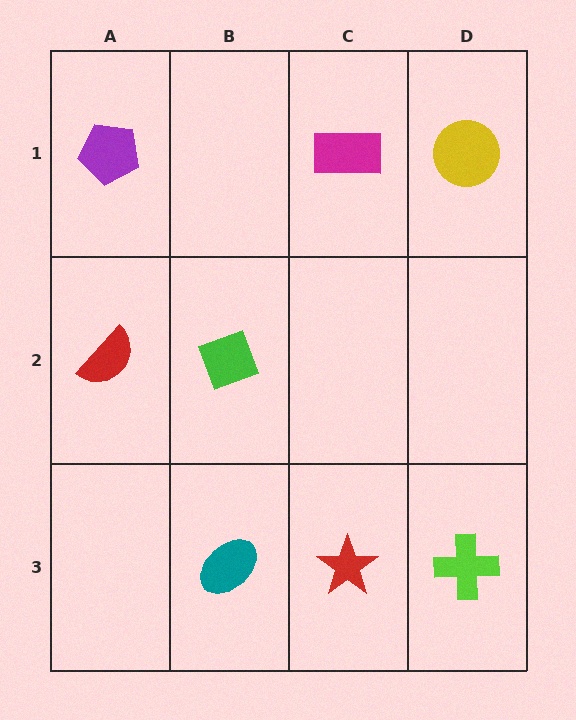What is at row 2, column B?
A green diamond.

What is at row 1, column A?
A purple pentagon.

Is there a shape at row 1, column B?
No, that cell is empty.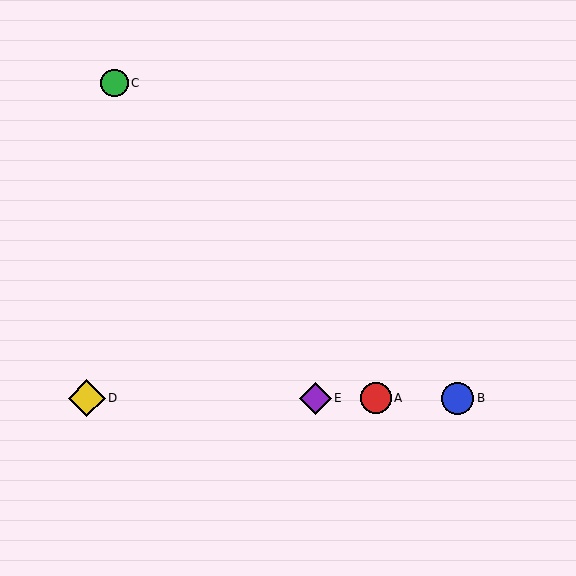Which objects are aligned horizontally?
Objects A, B, D, E are aligned horizontally.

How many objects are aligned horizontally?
4 objects (A, B, D, E) are aligned horizontally.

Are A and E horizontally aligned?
Yes, both are at y≈398.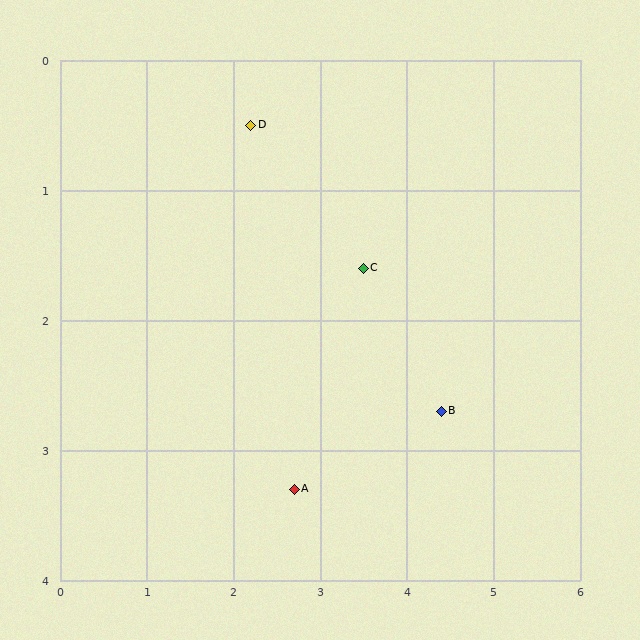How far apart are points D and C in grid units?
Points D and C are about 1.7 grid units apart.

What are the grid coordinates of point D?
Point D is at approximately (2.2, 0.5).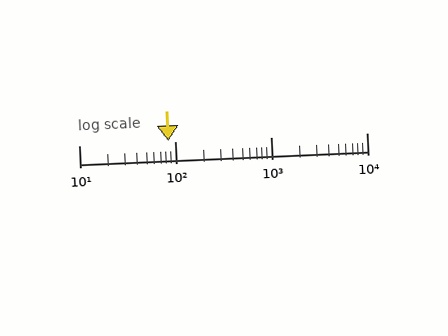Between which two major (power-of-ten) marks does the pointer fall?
The pointer is between 10 and 100.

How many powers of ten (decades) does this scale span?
The scale spans 3 decades, from 10 to 10000.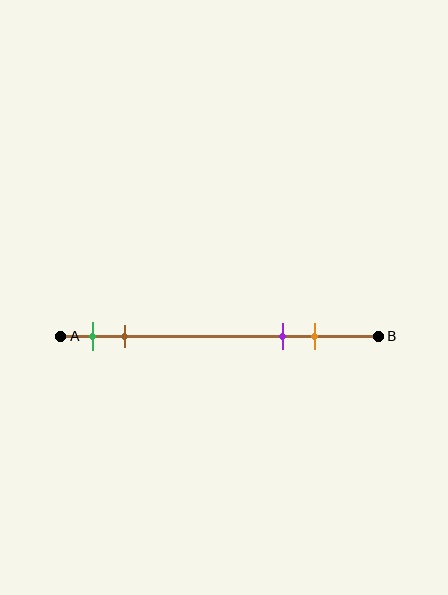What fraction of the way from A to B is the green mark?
The green mark is approximately 10% (0.1) of the way from A to B.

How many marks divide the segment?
There are 4 marks dividing the segment.